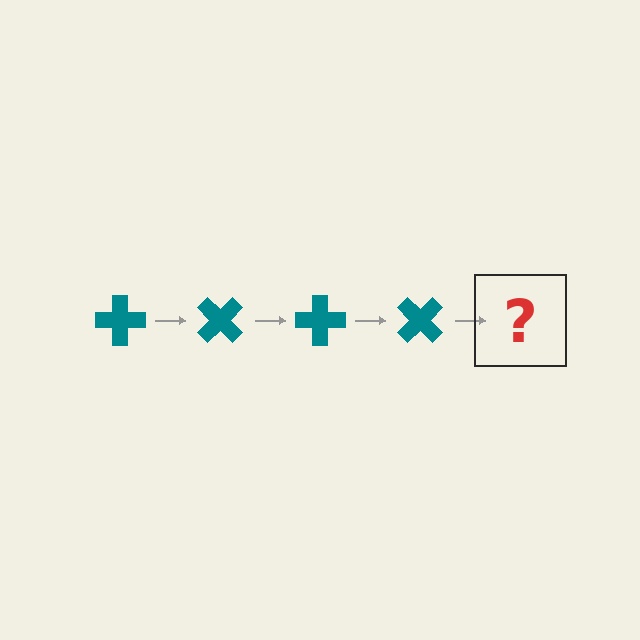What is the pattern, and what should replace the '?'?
The pattern is that the cross rotates 45 degrees each step. The '?' should be a teal cross rotated 180 degrees.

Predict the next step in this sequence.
The next step is a teal cross rotated 180 degrees.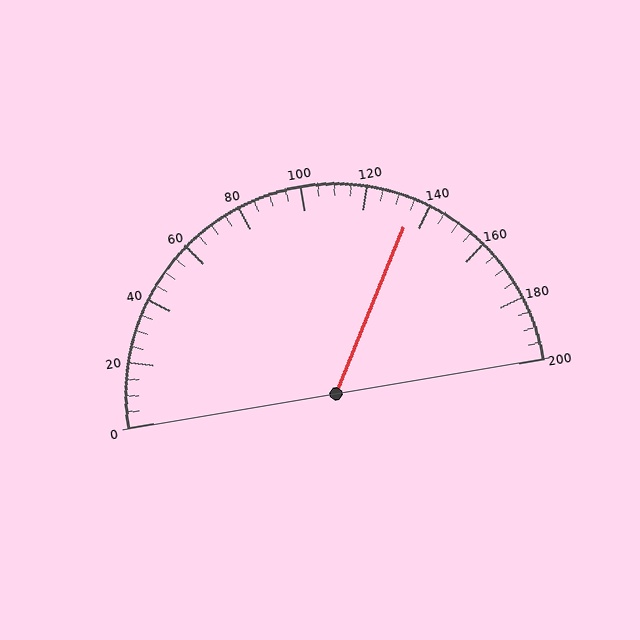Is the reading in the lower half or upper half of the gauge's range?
The reading is in the upper half of the range (0 to 200).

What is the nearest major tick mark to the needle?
The nearest major tick mark is 140.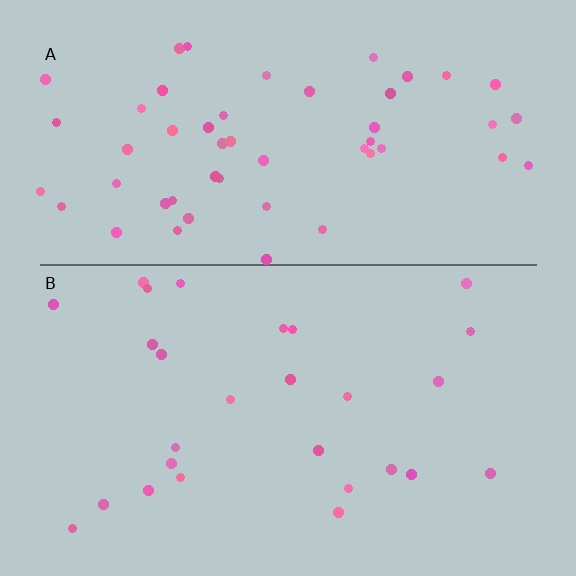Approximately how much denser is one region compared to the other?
Approximately 2.0× — region A over region B.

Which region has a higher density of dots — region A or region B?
A (the top).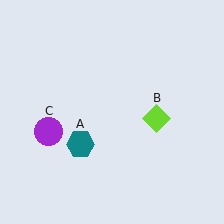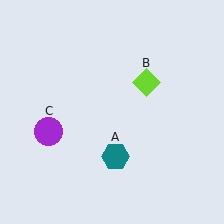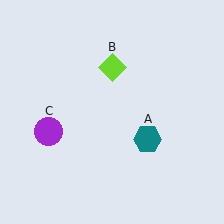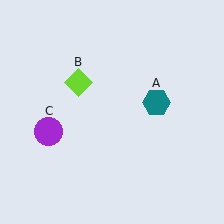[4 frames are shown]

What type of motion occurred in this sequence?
The teal hexagon (object A), lime diamond (object B) rotated counterclockwise around the center of the scene.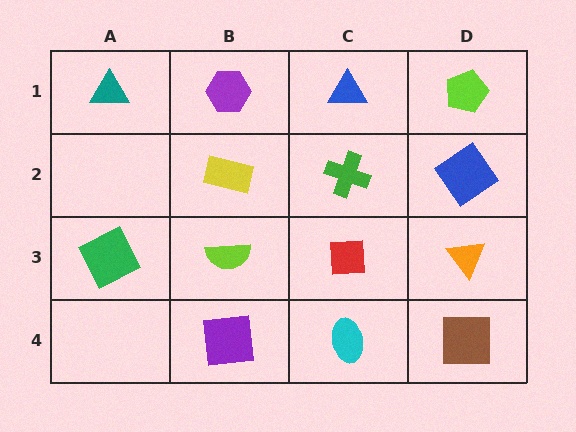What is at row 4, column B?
A purple square.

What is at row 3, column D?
An orange triangle.